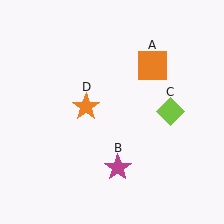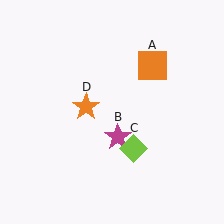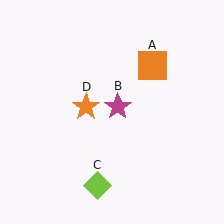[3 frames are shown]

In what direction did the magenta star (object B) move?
The magenta star (object B) moved up.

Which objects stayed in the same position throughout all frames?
Orange square (object A) and orange star (object D) remained stationary.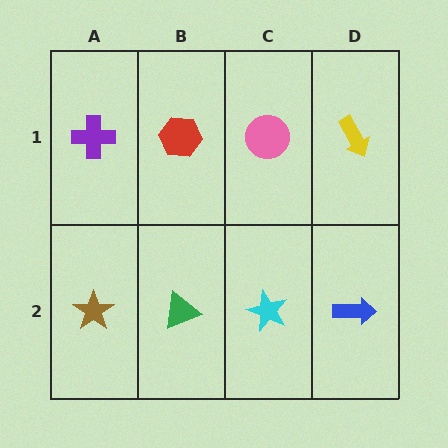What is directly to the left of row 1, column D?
A pink circle.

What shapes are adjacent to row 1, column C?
A cyan star (row 2, column C), a red hexagon (row 1, column B), a yellow arrow (row 1, column D).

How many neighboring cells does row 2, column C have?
3.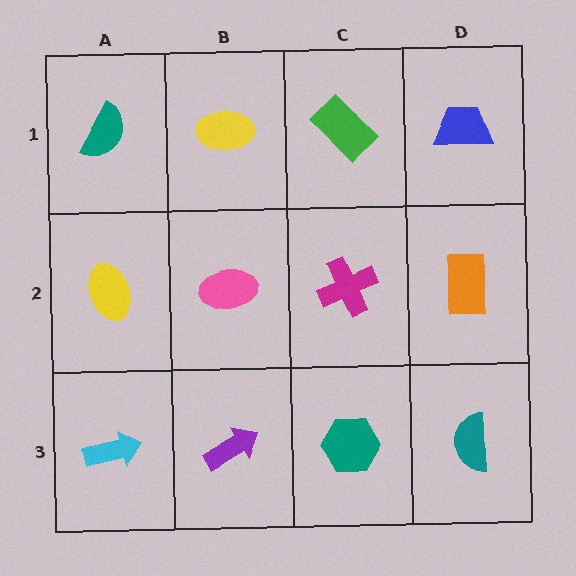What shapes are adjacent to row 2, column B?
A yellow ellipse (row 1, column B), a purple arrow (row 3, column B), a yellow ellipse (row 2, column A), a magenta cross (row 2, column C).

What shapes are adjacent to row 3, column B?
A pink ellipse (row 2, column B), a cyan arrow (row 3, column A), a teal hexagon (row 3, column C).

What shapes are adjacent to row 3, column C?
A magenta cross (row 2, column C), a purple arrow (row 3, column B), a teal semicircle (row 3, column D).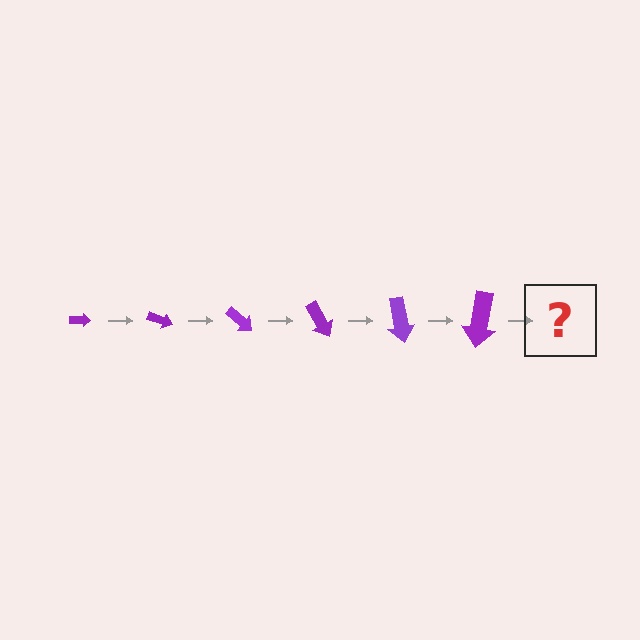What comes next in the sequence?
The next element should be an arrow, larger than the previous one and rotated 120 degrees from the start.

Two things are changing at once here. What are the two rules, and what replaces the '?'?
The two rules are that the arrow grows larger each step and it rotates 20 degrees each step. The '?' should be an arrow, larger than the previous one and rotated 120 degrees from the start.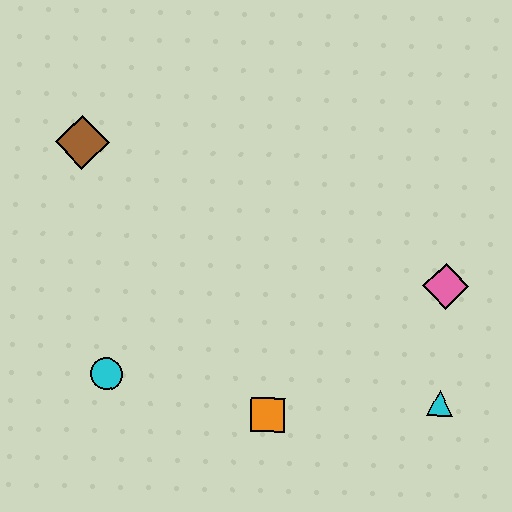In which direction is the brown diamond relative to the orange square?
The brown diamond is above the orange square.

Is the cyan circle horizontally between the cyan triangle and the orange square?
No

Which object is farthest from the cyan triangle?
The brown diamond is farthest from the cyan triangle.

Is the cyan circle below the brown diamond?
Yes